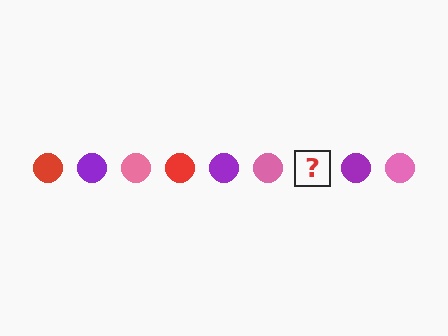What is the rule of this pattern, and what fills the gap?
The rule is that the pattern cycles through red, purple, pink circles. The gap should be filled with a red circle.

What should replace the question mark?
The question mark should be replaced with a red circle.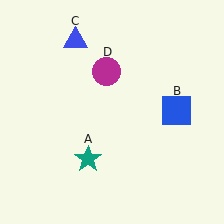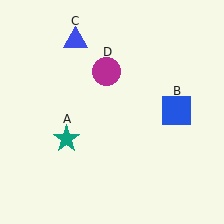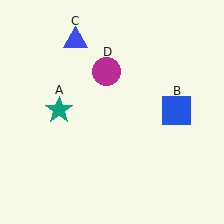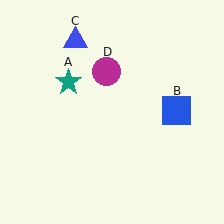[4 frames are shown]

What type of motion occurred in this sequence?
The teal star (object A) rotated clockwise around the center of the scene.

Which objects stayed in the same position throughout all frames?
Blue square (object B) and blue triangle (object C) and magenta circle (object D) remained stationary.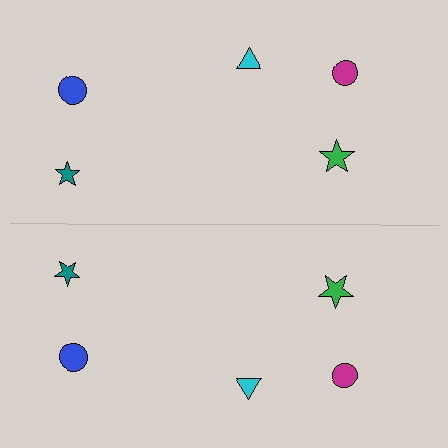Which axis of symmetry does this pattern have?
The pattern has a horizontal axis of symmetry running through the center of the image.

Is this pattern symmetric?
Yes, this pattern has bilateral (reflection) symmetry.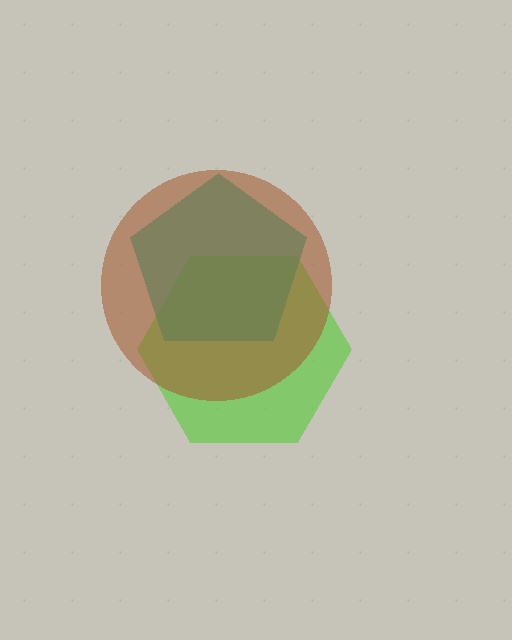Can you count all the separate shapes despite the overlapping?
Yes, there are 3 separate shapes.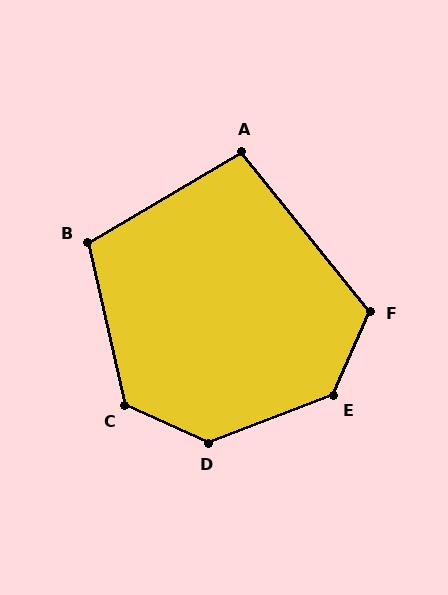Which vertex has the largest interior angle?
E, at approximately 135 degrees.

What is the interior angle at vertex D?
Approximately 135 degrees (obtuse).